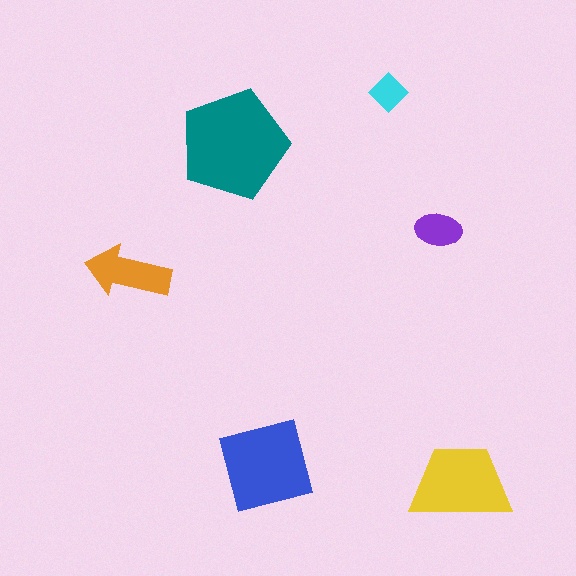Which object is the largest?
The teal pentagon.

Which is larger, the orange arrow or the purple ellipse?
The orange arrow.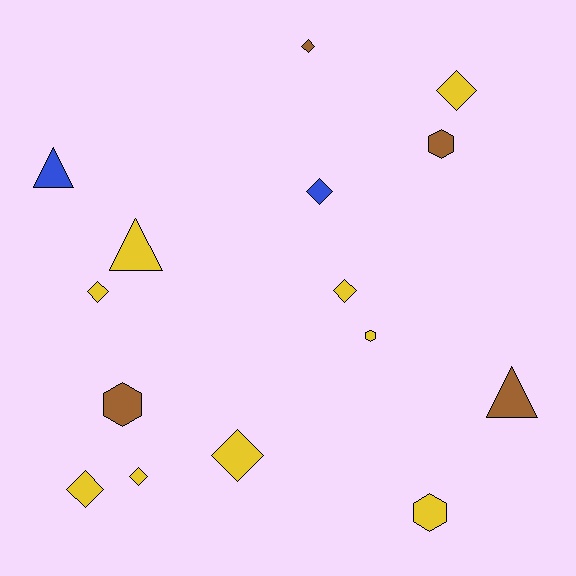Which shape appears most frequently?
Diamond, with 8 objects.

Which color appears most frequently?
Yellow, with 9 objects.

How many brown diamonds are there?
There is 1 brown diamond.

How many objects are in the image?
There are 15 objects.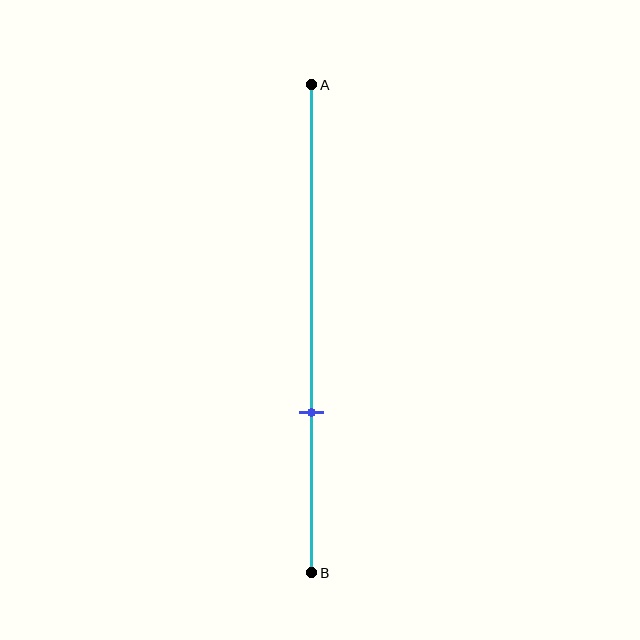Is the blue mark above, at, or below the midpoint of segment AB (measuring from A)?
The blue mark is below the midpoint of segment AB.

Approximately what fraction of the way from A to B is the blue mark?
The blue mark is approximately 65% of the way from A to B.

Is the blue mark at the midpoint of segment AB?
No, the mark is at about 65% from A, not at the 50% midpoint.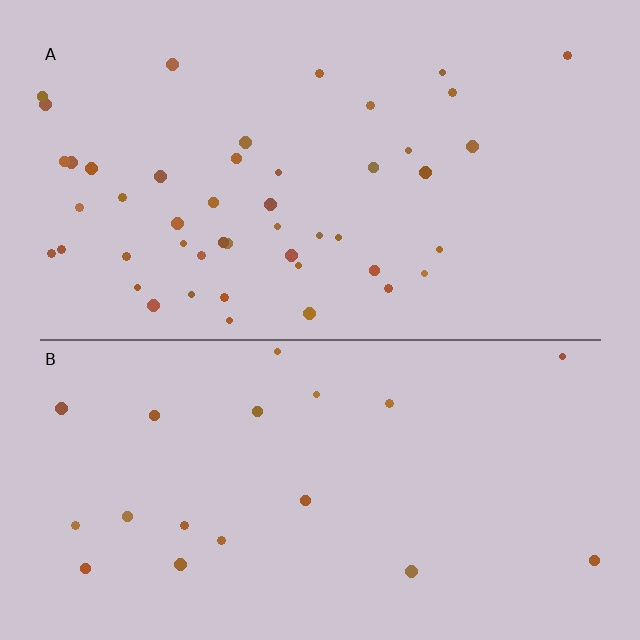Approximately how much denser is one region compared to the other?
Approximately 2.5× — region A over region B.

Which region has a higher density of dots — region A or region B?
A (the top).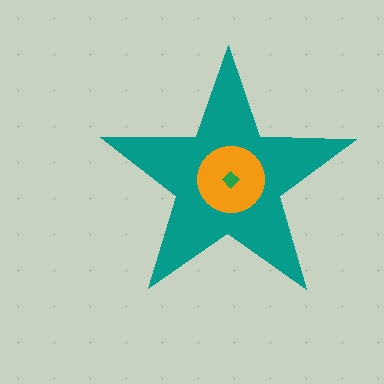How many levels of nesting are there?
3.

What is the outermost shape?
The teal star.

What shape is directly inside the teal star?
The orange circle.